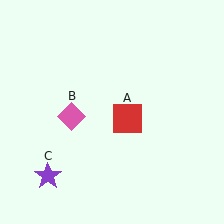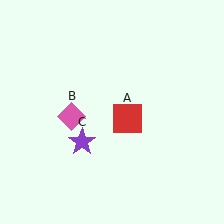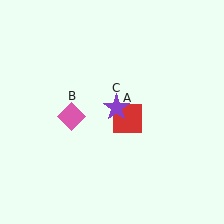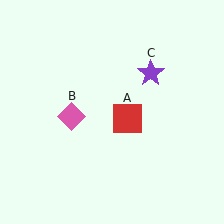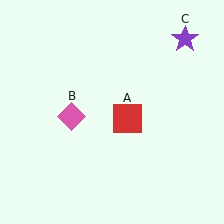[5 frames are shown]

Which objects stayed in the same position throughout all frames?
Red square (object A) and pink diamond (object B) remained stationary.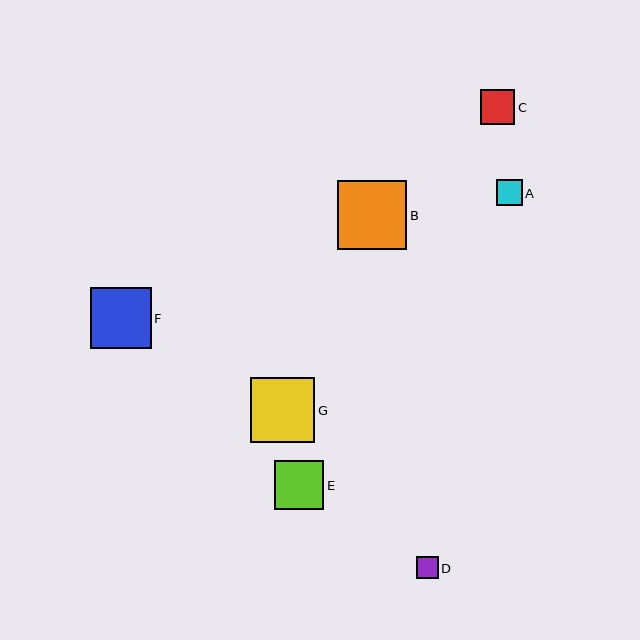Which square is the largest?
Square B is the largest with a size of approximately 69 pixels.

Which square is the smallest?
Square D is the smallest with a size of approximately 22 pixels.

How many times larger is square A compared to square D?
Square A is approximately 1.2 times the size of square D.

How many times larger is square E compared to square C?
Square E is approximately 1.4 times the size of square C.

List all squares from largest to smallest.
From largest to smallest: B, G, F, E, C, A, D.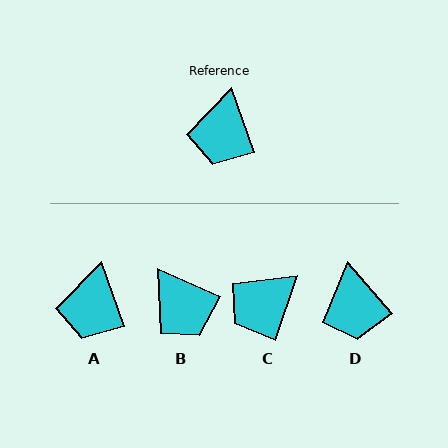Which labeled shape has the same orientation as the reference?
A.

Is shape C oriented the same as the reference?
No, it is off by about 38 degrees.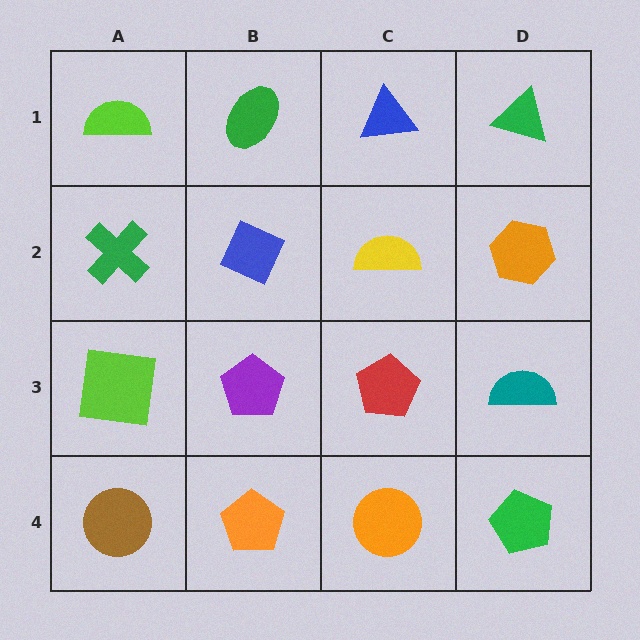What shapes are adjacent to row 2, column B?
A green ellipse (row 1, column B), a purple pentagon (row 3, column B), a green cross (row 2, column A), a yellow semicircle (row 2, column C).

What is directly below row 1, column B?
A blue diamond.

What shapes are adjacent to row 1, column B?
A blue diamond (row 2, column B), a lime semicircle (row 1, column A), a blue triangle (row 1, column C).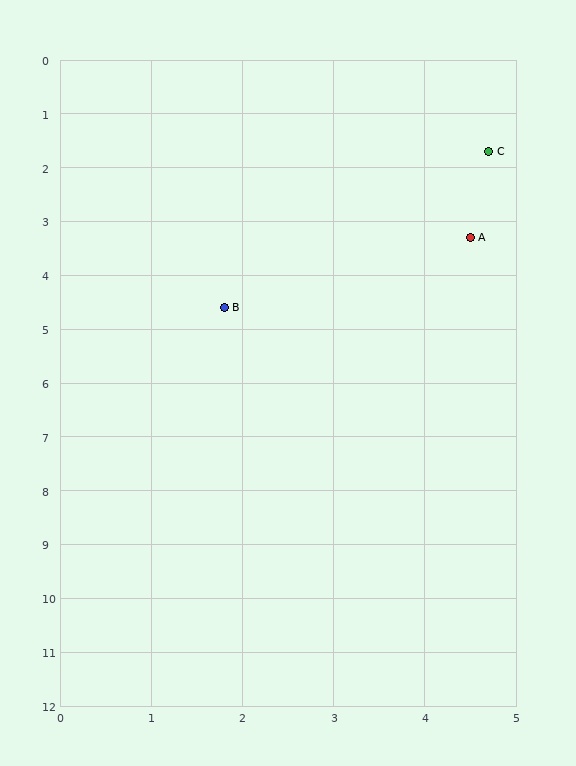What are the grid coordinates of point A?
Point A is at approximately (4.5, 3.3).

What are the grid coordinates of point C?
Point C is at approximately (4.7, 1.7).